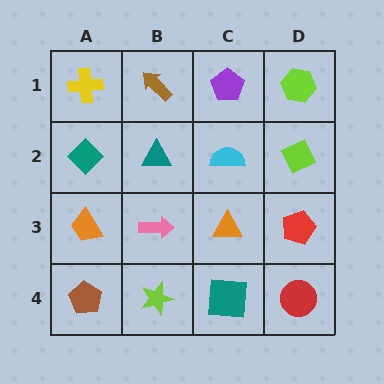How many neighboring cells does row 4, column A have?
2.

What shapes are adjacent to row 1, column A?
A teal diamond (row 2, column A), a brown arrow (row 1, column B).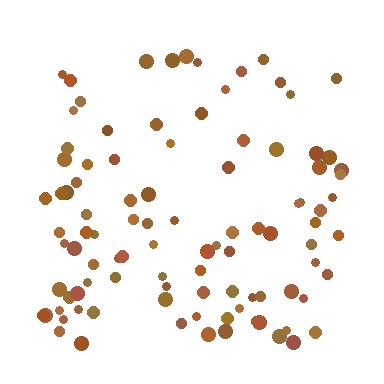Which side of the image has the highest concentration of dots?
The bottom.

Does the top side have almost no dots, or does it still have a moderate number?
Still a moderate number, just noticeably fewer than the bottom.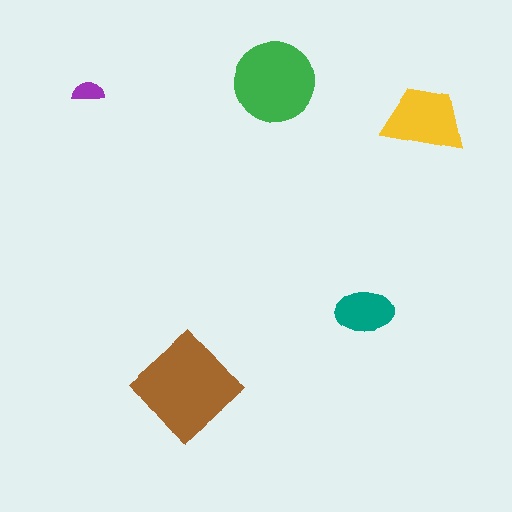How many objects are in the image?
There are 5 objects in the image.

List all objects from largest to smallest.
The brown diamond, the green circle, the yellow trapezoid, the teal ellipse, the purple semicircle.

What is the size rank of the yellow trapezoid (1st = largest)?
3rd.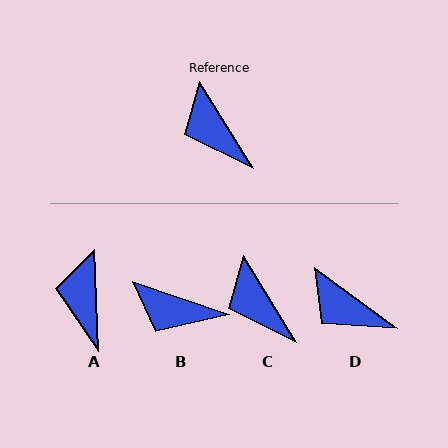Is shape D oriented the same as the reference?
No, it is off by about 22 degrees.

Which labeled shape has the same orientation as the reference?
C.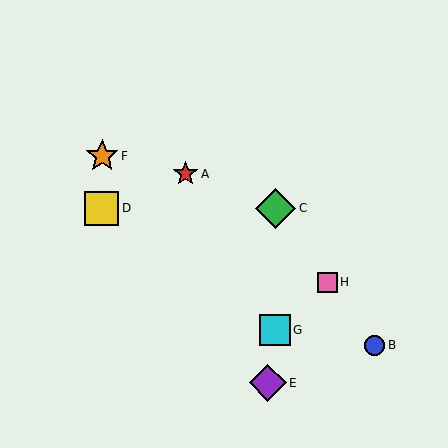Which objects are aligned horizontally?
Objects C, D are aligned horizontally.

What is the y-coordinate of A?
Object A is at y≈174.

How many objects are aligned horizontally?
2 objects (C, D) are aligned horizontally.